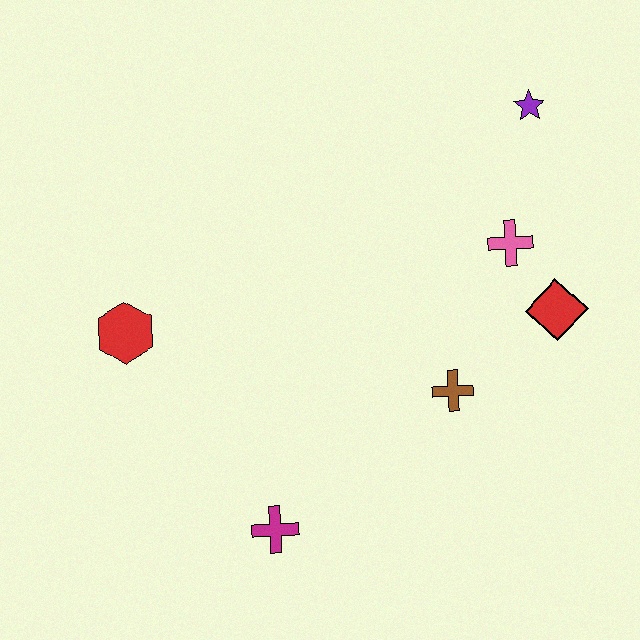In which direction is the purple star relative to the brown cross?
The purple star is above the brown cross.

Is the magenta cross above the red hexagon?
No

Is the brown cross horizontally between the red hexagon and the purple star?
Yes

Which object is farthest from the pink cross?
The red hexagon is farthest from the pink cross.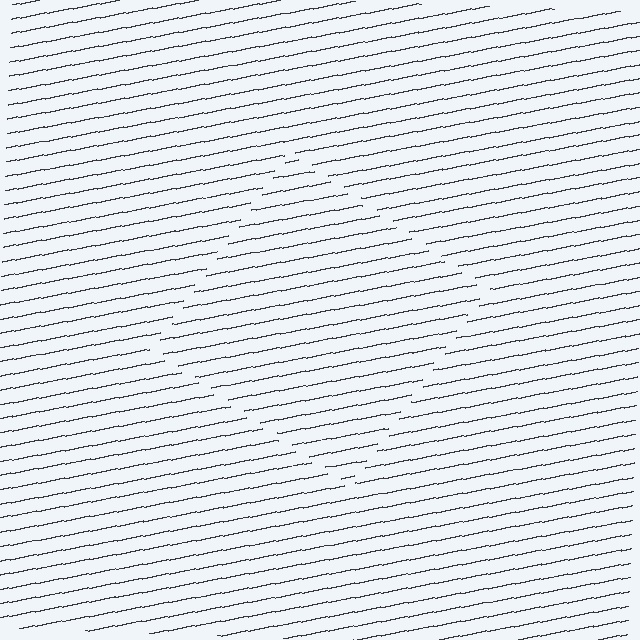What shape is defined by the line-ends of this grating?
An illusory square. The interior of the shape contains the same grating, shifted by half a period — the contour is defined by the phase discontinuity where line-ends from the inner and outer gratings abut.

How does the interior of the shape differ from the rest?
The interior of the shape contains the same grating, shifted by half a period — the contour is defined by the phase discontinuity where line-ends from the inner and outer gratings abut.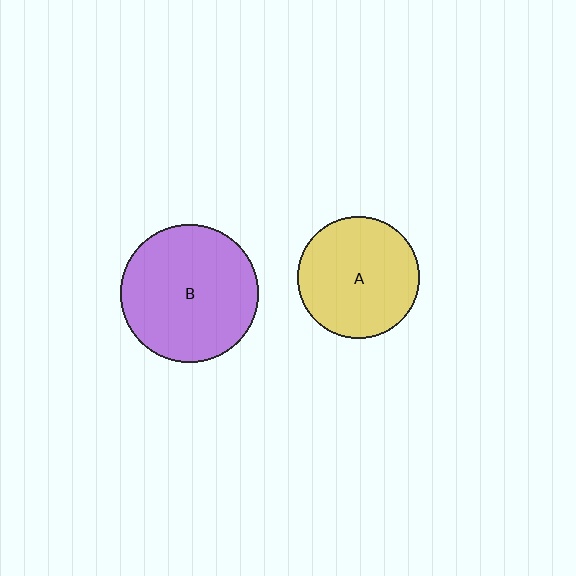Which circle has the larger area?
Circle B (purple).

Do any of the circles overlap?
No, none of the circles overlap.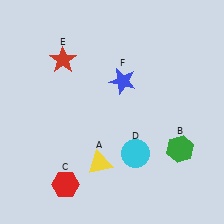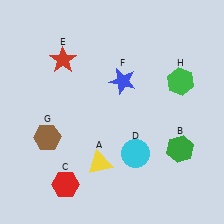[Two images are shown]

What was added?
A brown hexagon (G), a green hexagon (H) were added in Image 2.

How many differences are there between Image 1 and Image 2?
There are 2 differences between the two images.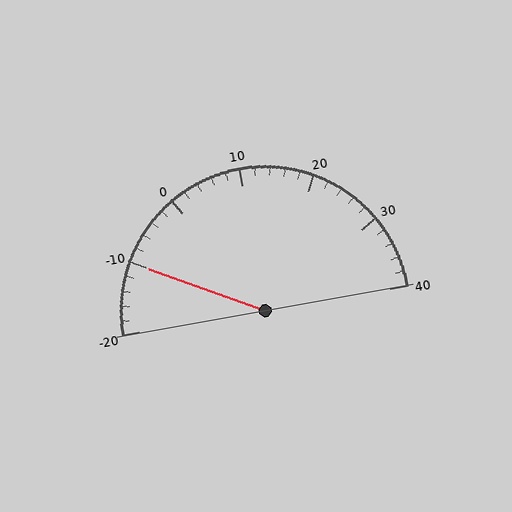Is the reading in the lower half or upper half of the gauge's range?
The reading is in the lower half of the range (-20 to 40).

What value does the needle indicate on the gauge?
The needle indicates approximately -10.